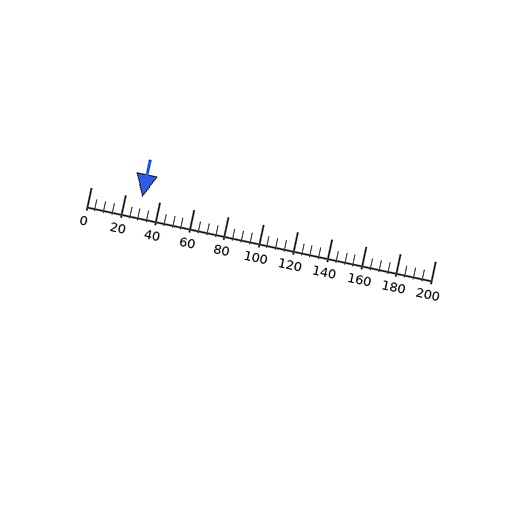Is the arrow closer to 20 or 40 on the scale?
The arrow is closer to 40.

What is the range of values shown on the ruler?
The ruler shows values from 0 to 200.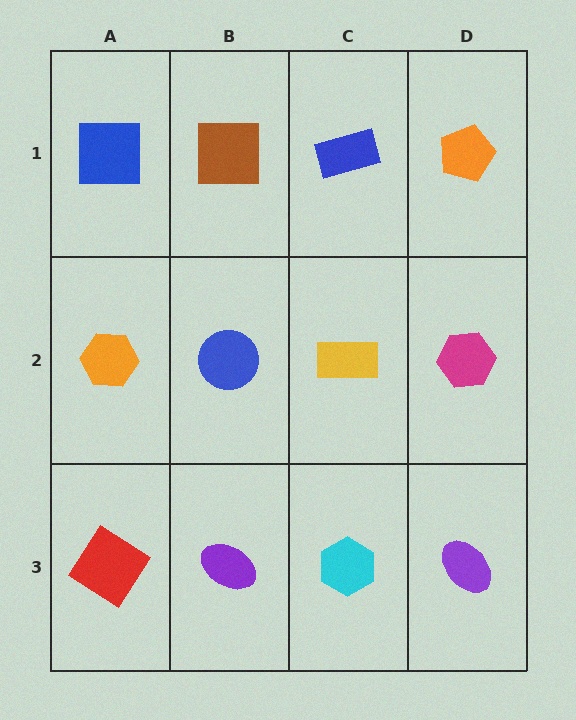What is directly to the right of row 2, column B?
A yellow rectangle.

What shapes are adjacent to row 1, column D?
A magenta hexagon (row 2, column D), a blue rectangle (row 1, column C).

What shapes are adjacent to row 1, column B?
A blue circle (row 2, column B), a blue square (row 1, column A), a blue rectangle (row 1, column C).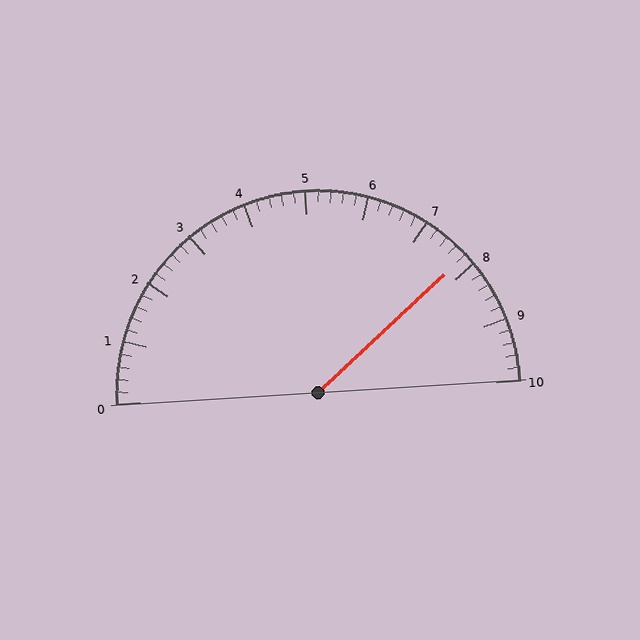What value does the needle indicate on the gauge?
The needle indicates approximately 7.8.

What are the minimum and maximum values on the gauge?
The gauge ranges from 0 to 10.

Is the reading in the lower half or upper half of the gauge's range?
The reading is in the upper half of the range (0 to 10).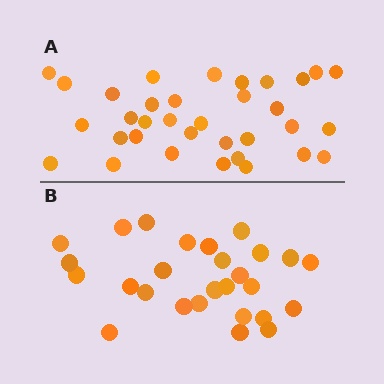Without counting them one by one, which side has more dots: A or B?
Region A (the top region) has more dots.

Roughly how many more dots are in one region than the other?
Region A has roughly 8 or so more dots than region B.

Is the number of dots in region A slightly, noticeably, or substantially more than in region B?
Region A has noticeably more, but not dramatically so. The ratio is roughly 1.3 to 1.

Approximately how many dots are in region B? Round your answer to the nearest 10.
About 30 dots. (The exact count is 27, which rounds to 30.)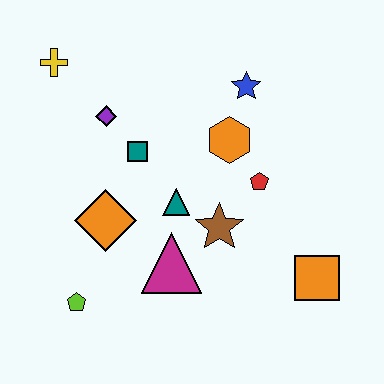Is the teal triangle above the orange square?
Yes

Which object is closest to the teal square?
The purple diamond is closest to the teal square.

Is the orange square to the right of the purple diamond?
Yes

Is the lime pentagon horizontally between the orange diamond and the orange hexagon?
No